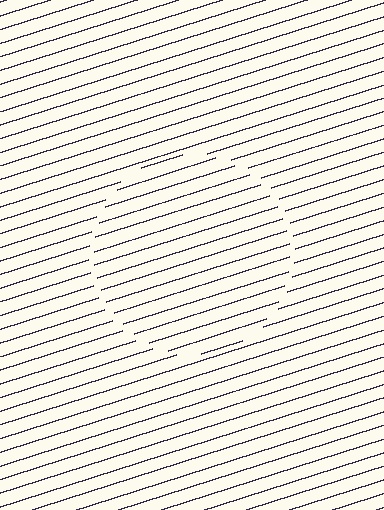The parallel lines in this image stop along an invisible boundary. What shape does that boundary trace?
An illusory circle. The interior of the shape contains the same grating, shifted by half a period — the contour is defined by the phase discontinuity where line-ends from the inner and outer gratings abut.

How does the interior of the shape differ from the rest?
The interior of the shape contains the same grating, shifted by half a period — the contour is defined by the phase discontinuity where line-ends from the inner and outer gratings abut.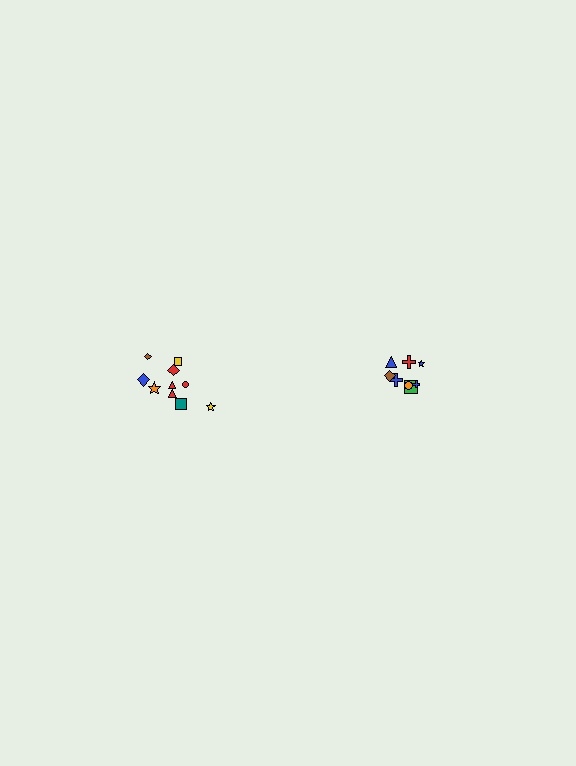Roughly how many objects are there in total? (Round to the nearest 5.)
Roughly 20 objects in total.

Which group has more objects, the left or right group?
The left group.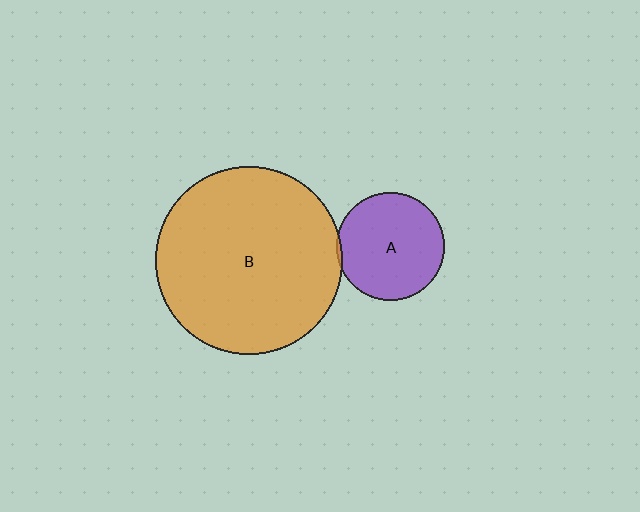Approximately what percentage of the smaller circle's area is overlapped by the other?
Approximately 5%.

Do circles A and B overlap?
Yes.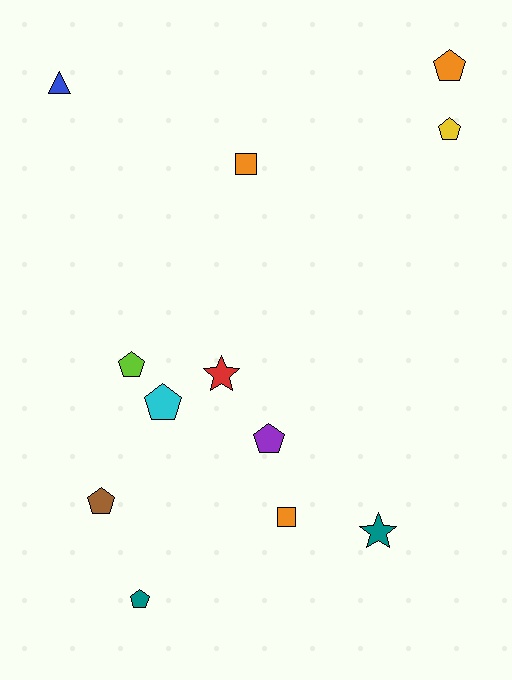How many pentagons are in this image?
There are 7 pentagons.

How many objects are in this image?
There are 12 objects.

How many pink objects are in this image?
There are no pink objects.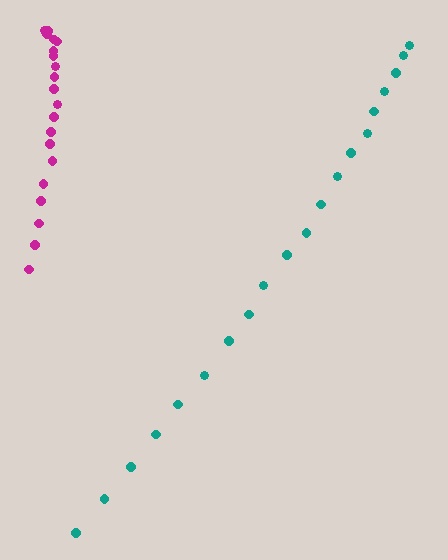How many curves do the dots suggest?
There are 2 distinct paths.